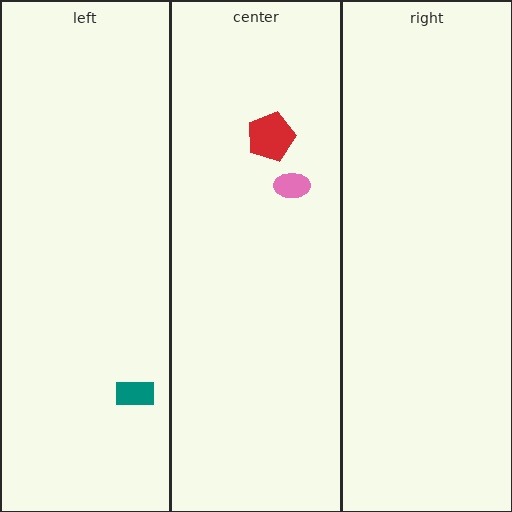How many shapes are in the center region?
2.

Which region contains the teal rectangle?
The left region.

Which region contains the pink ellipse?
The center region.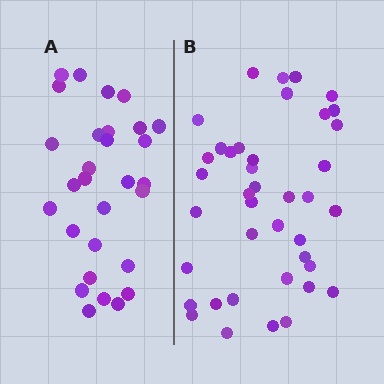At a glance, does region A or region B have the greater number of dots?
Region B (the right region) has more dots.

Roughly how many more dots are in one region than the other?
Region B has roughly 12 or so more dots than region A.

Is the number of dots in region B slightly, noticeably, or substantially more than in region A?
Region B has noticeably more, but not dramatically so. The ratio is roughly 1.4 to 1.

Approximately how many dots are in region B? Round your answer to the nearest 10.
About 40 dots.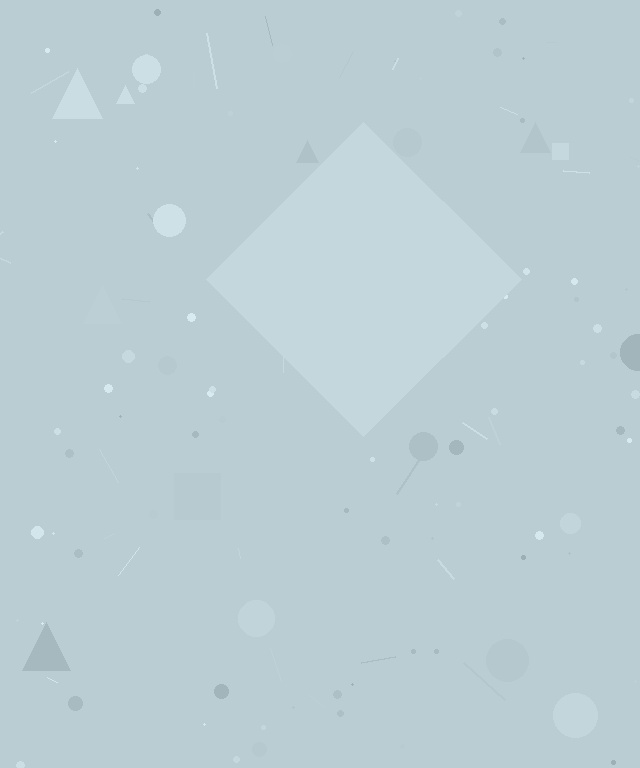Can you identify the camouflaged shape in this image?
The camouflaged shape is a diamond.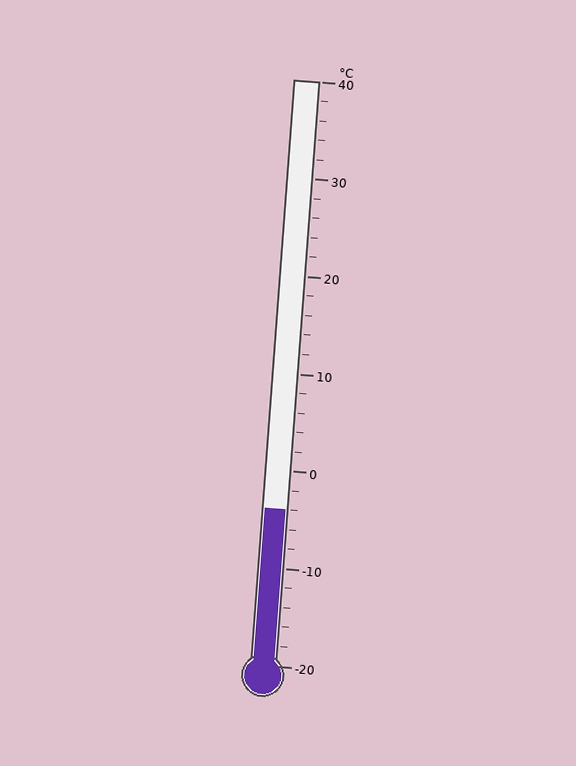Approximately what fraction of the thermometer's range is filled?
The thermometer is filled to approximately 25% of its range.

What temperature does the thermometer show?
The thermometer shows approximately -4°C.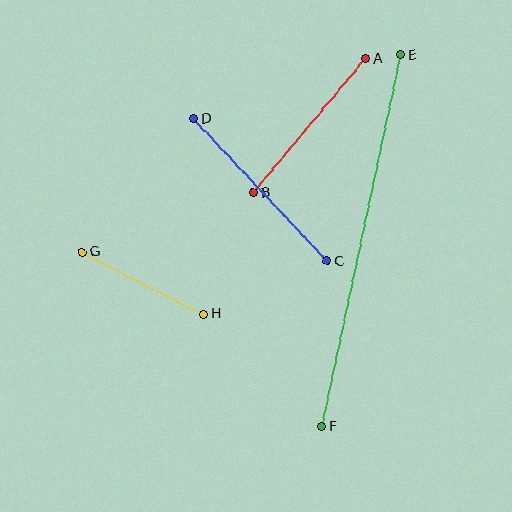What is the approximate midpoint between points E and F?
The midpoint is at approximately (361, 241) pixels.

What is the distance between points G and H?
The distance is approximately 136 pixels.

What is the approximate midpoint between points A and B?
The midpoint is at approximately (310, 126) pixels.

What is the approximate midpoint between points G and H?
The midpoint is at approximately (143, 283) pixels.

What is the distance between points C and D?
The distance is approximately 195 pixels.